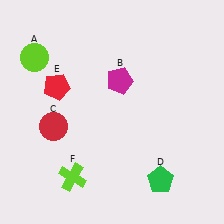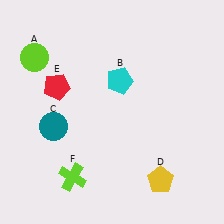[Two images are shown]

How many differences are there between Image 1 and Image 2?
There are 3 differences between the two images.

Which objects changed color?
B changed from magenta to cyan. C changed from red to teal. D changed from green to yellow.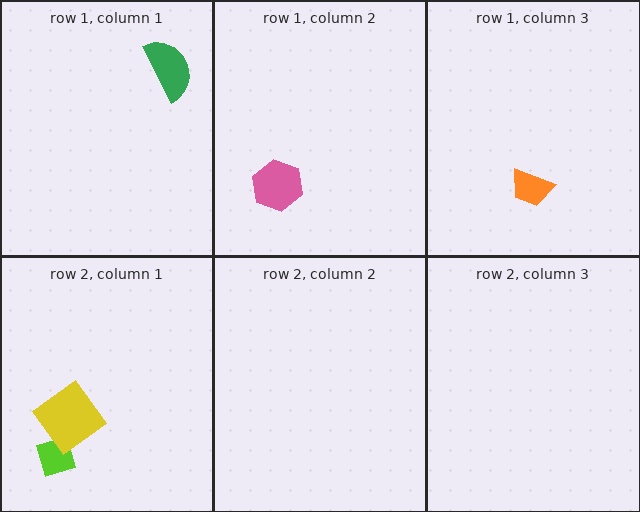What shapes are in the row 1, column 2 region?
The pink hexagon.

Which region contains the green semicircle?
The row 1, column 1 region.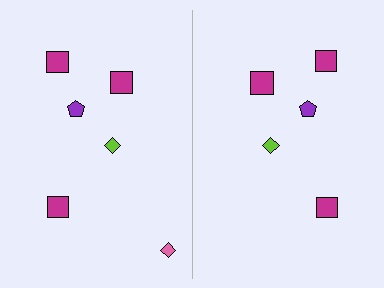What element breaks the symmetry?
A pink diamond is missing from the right side.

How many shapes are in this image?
There are 11 shapes in this image.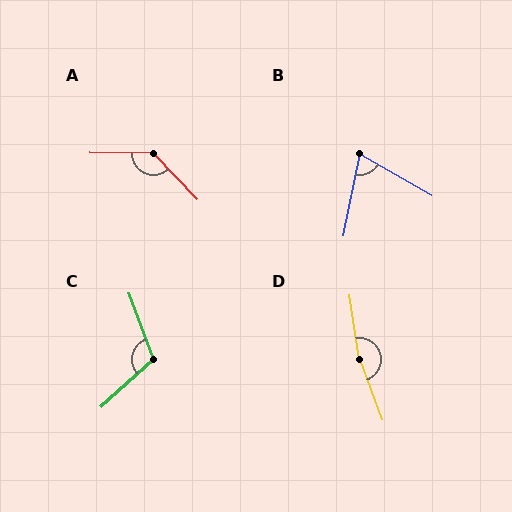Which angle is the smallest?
B, at approximately 71 degrees.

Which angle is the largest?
D, at approximately 168 degrees.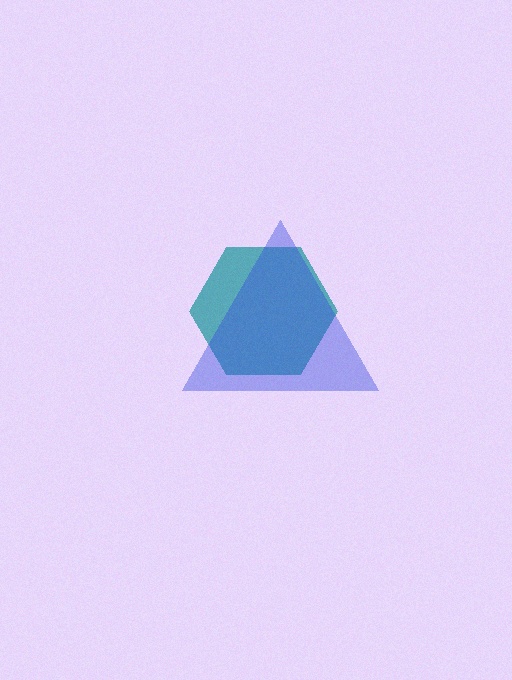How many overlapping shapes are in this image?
There are 2 overlapping shapes in the image.